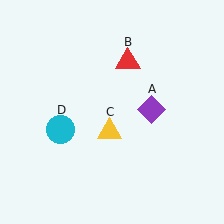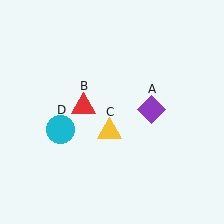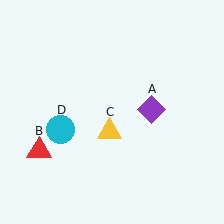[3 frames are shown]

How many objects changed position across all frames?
1 object changed position: red triangle (object B).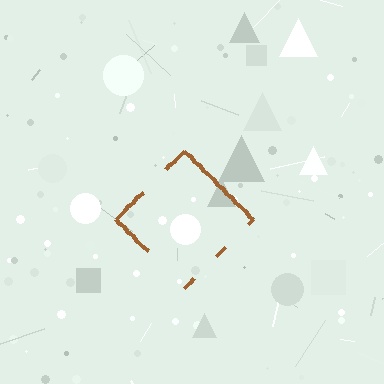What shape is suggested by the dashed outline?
The dashed outline suggests a diamond.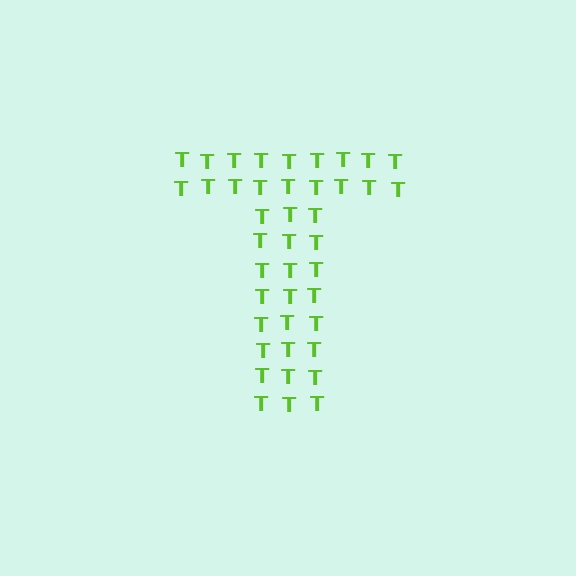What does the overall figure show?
The overall figure shows the letter T.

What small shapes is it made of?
It is made of small letter T's.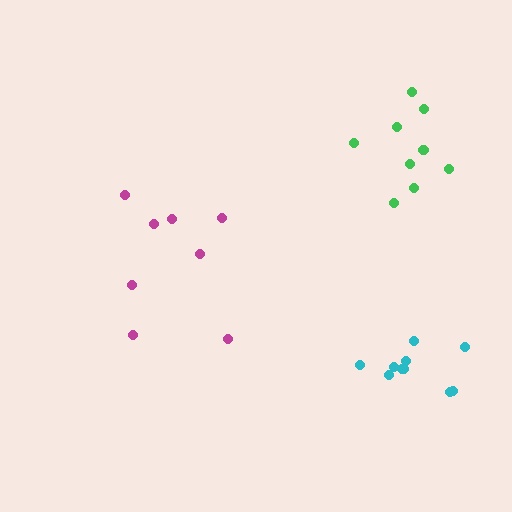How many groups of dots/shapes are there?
There are 3 groups.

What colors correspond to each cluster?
The clusters are colored: cyan, green, magenta.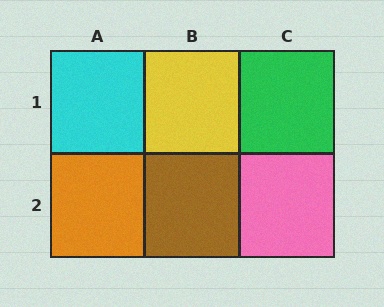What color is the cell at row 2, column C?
Pink.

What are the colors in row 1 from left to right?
Cyan, yellow, green.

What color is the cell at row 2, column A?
Orange.